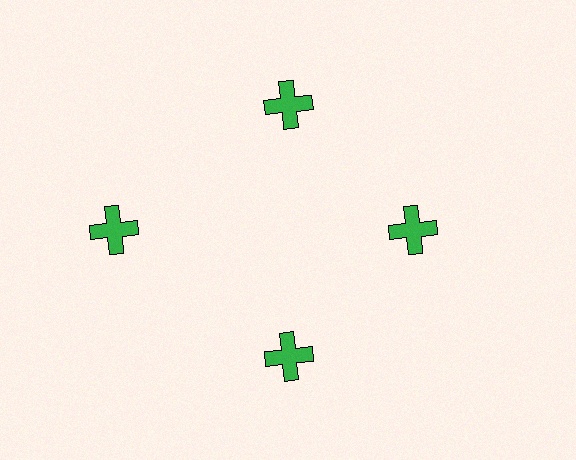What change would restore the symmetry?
The symmetry would be restored by moving it inward, back onto the ring so that all 4 crosses sit at equal angles and equal distance from the center.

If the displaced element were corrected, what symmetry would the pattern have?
It would have 4-fold rotational symmetry — the pattern would map onto itself every 90 degrees.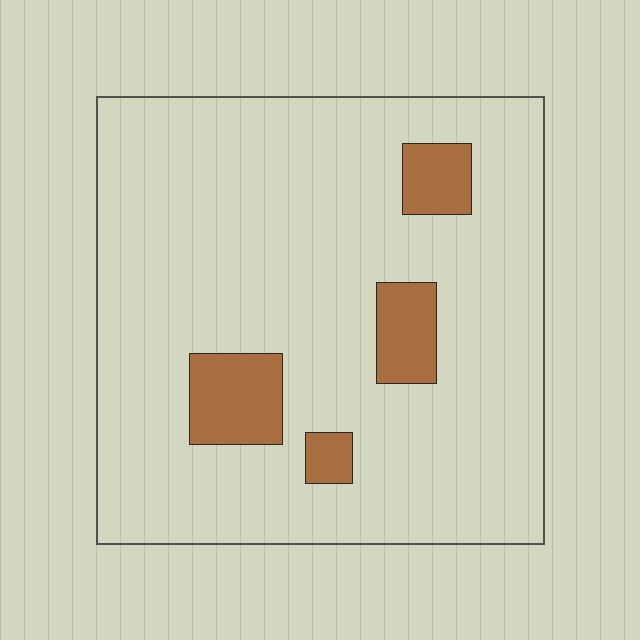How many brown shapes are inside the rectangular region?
4.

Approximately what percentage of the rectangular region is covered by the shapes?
Approximately 10%.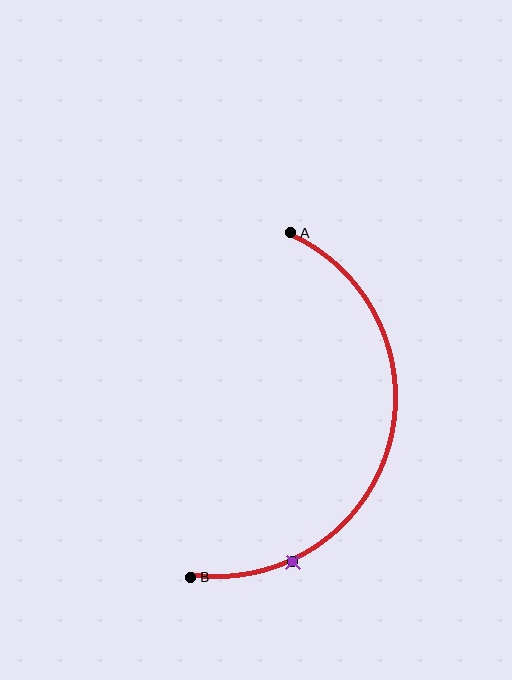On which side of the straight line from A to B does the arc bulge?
The arc bulges to the right of the straight line connecting A and B.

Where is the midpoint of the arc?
The arc midpoint is the point on the curve farthest from the straight line joining A and B. It sits to the right of that line.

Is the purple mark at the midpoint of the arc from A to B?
No. The purple mark lies on the arc but is closer to endpoint B. The arc midpoint would be at the point on the curve equidistant along the arc from both A and B.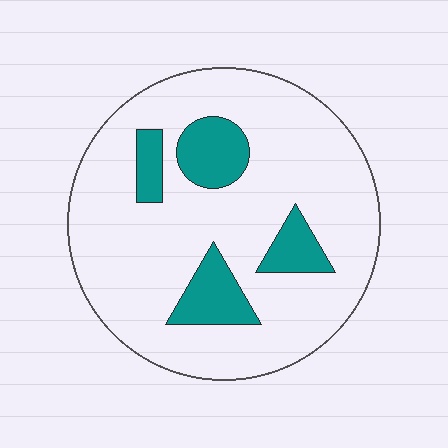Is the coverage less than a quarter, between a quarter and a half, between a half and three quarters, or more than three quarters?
Less than a quarter.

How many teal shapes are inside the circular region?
4.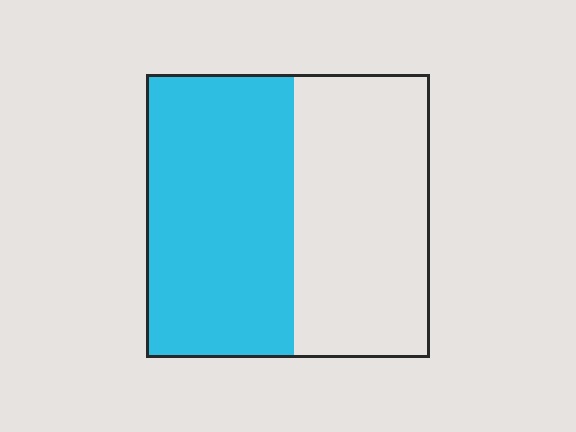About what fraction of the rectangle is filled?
About one half (1/2).